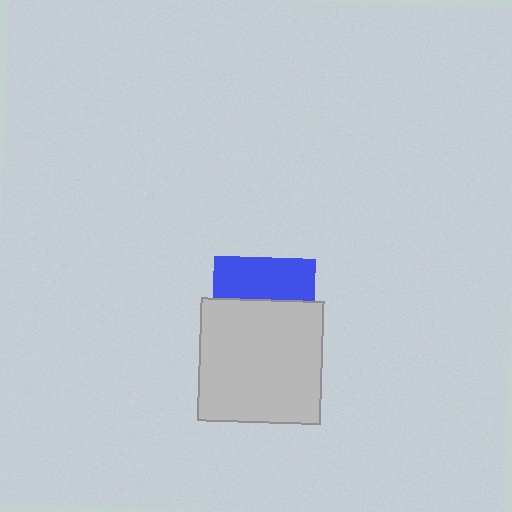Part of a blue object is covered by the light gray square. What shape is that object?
It is a square.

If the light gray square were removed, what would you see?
You would see the complete blue square.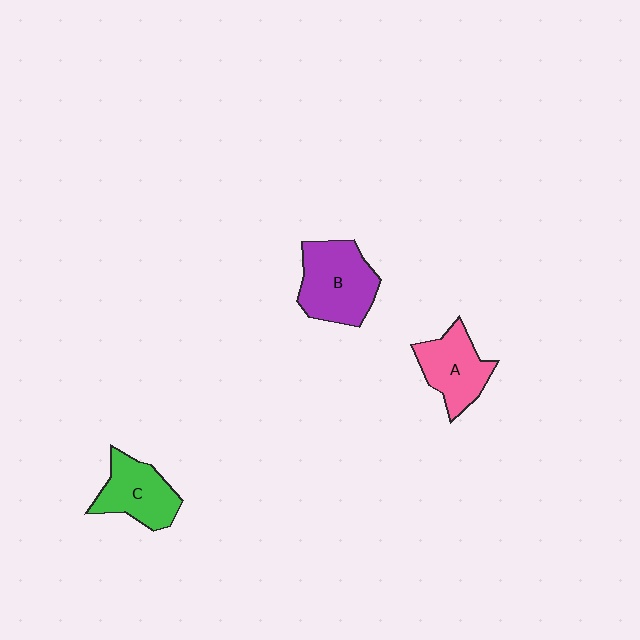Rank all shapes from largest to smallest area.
From largest to smallest: B (purple), C (green), A (pink).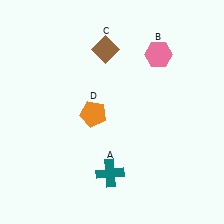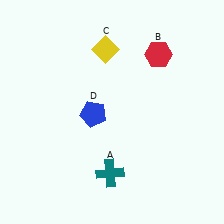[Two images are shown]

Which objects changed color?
B changed from pink to red. C changed from brown to yellow. D changed from orange to blue.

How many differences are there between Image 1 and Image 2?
There are 3 differences between the two images.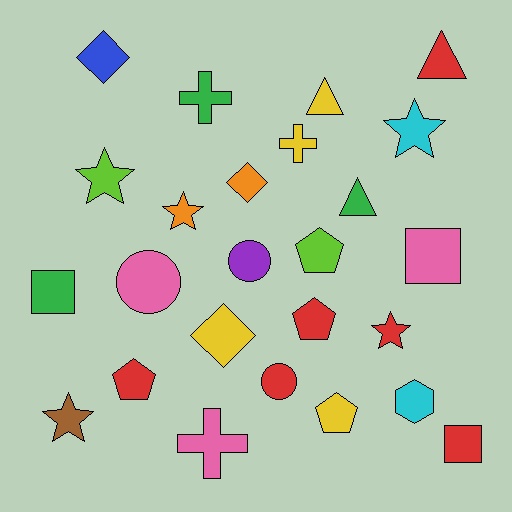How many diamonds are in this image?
There are 3 diamonds.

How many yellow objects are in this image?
There are 4 yellow objects.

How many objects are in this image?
There are 25 objects.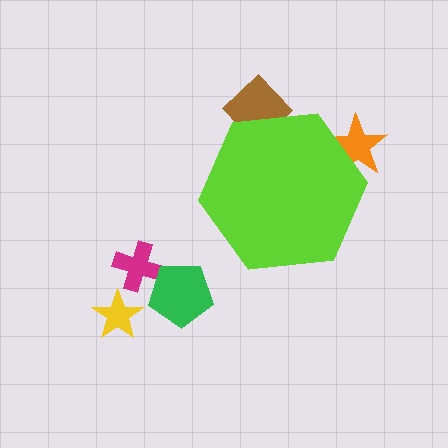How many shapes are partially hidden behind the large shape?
2 shapes are partially hidden.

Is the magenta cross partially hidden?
No, the magenta cross is fully visible.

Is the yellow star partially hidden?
No, the yellow star is fully visible.